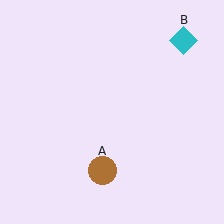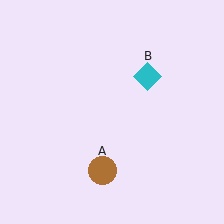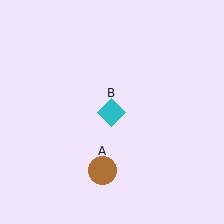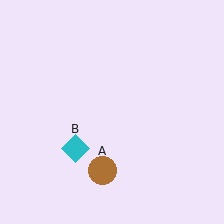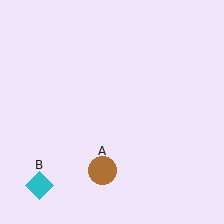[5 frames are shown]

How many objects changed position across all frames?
1 object changed position: cyan diamond (object B).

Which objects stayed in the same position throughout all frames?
Brown circle (object A) remained stationary.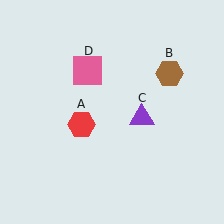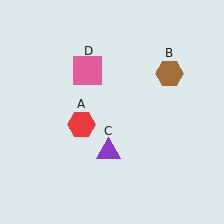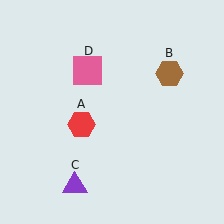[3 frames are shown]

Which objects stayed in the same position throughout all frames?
Red hexagon (object A) and brown hexagon (object B) and pink square (object D) remained stationary.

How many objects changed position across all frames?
1 object changed position: purple triangle (object C).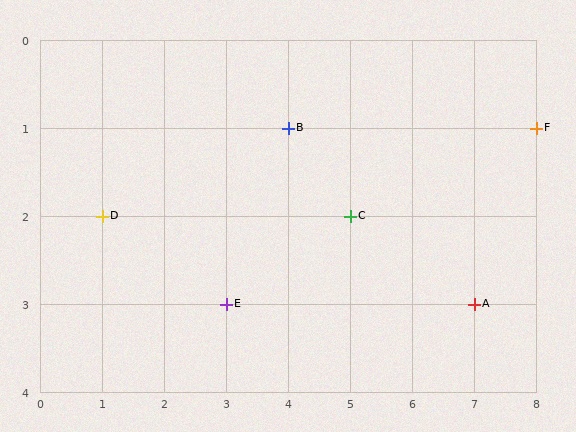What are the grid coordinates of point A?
Point A is at grid coordinates (7, 3).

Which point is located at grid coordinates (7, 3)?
Point A is at (7, 3).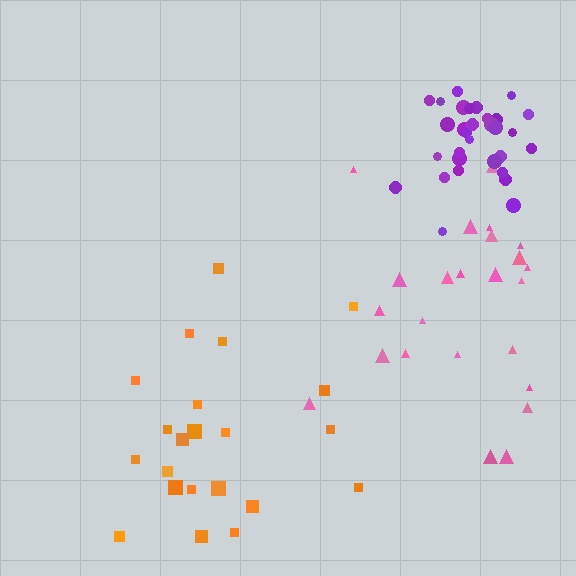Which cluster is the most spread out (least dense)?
Orange.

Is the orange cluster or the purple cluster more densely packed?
Purple.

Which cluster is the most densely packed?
Purple.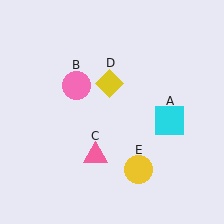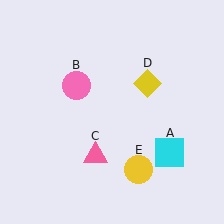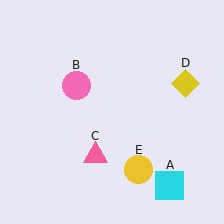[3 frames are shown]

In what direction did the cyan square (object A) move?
The cyan square (object A) moved down.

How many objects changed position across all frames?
2 objects changed position: cyan square (object A), yellow diamond (object D).